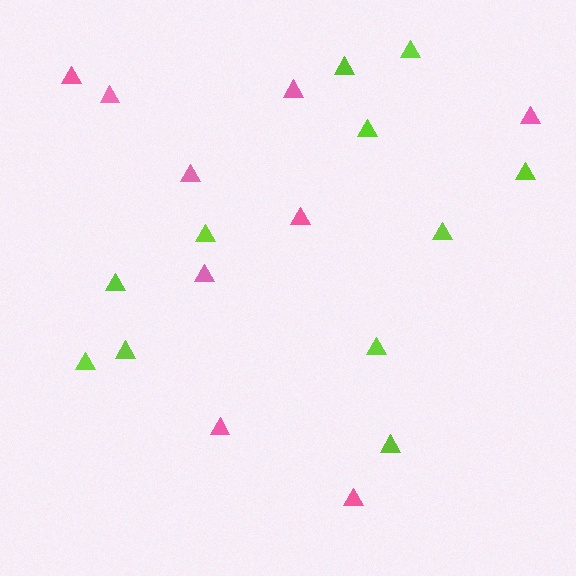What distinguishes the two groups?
There are 2 groups: one group of pink triangles (9) and one group of lime triangles (11).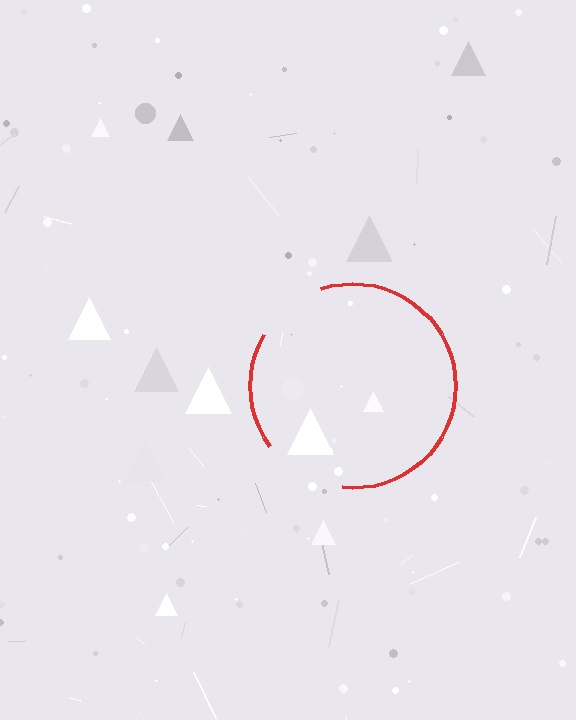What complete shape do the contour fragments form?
The contour fragments form a circle.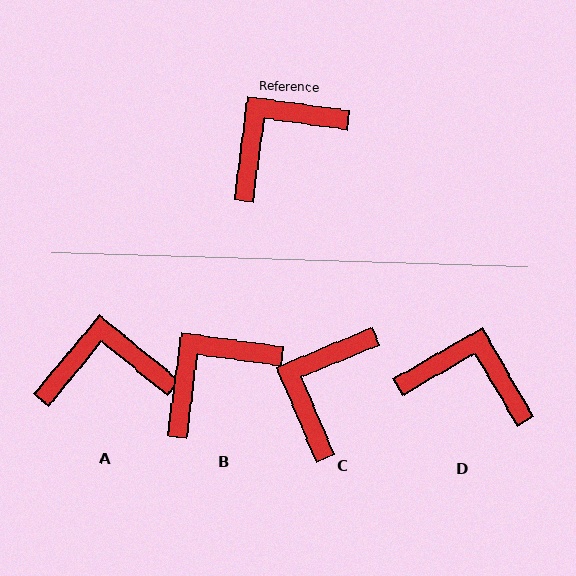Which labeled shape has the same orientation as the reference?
B.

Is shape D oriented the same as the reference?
No, it is off by about 52 degrees.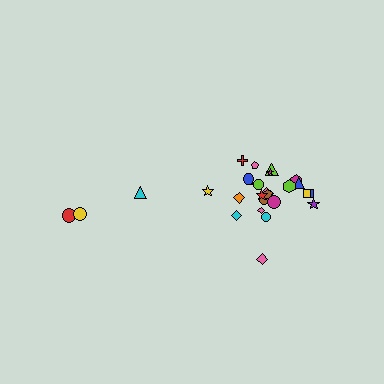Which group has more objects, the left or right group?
The right group.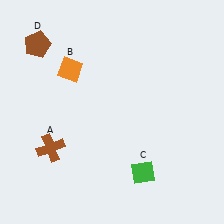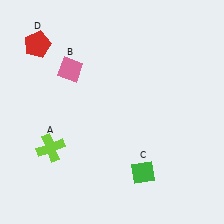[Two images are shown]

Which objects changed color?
A changed from brown to lime. B changed from orange to pink. D changed from brown to red.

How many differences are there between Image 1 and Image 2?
There are 3 differences between the two images.